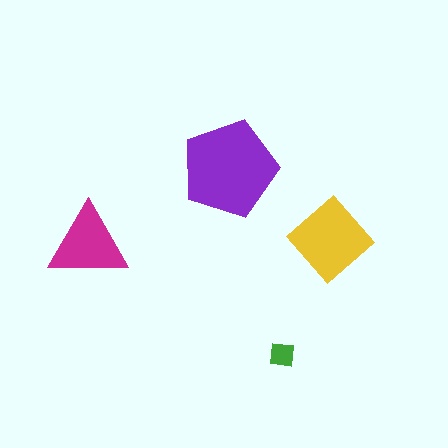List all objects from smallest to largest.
The green square, the magenta triangle, the yellow diamond, the purple pentagon.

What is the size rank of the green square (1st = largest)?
4th.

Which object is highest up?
The purple pentagon is topmost.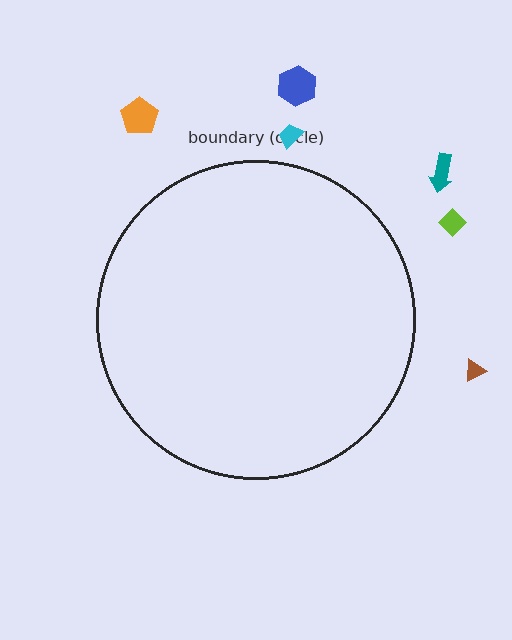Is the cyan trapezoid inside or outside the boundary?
Outside.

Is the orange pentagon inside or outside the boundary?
Outside.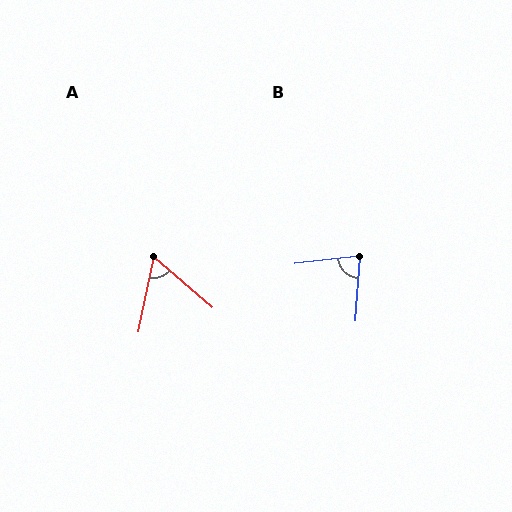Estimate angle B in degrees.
Approximately 80 degrees.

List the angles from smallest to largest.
A (60°), B (80°).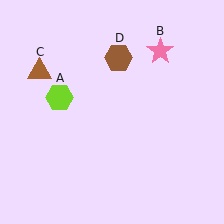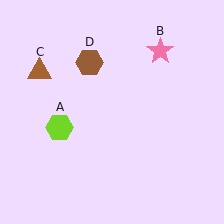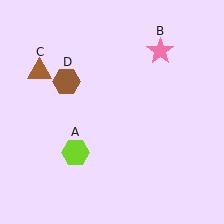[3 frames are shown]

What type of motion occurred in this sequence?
The lime hexagon (object A), brown hexagon (object D) rotated counterclockwise around the center of the scene.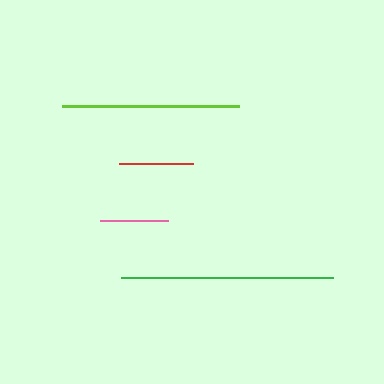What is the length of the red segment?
The red segment is approximately 75 pixels long.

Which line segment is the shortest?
The pink line is the shortest at approximately 68 pixels.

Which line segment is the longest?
The green line is the longest at approximately 212 pixels.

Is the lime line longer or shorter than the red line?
The lime line is longer than the red line.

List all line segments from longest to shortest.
From longest to shortest: green, lime, red, pink.